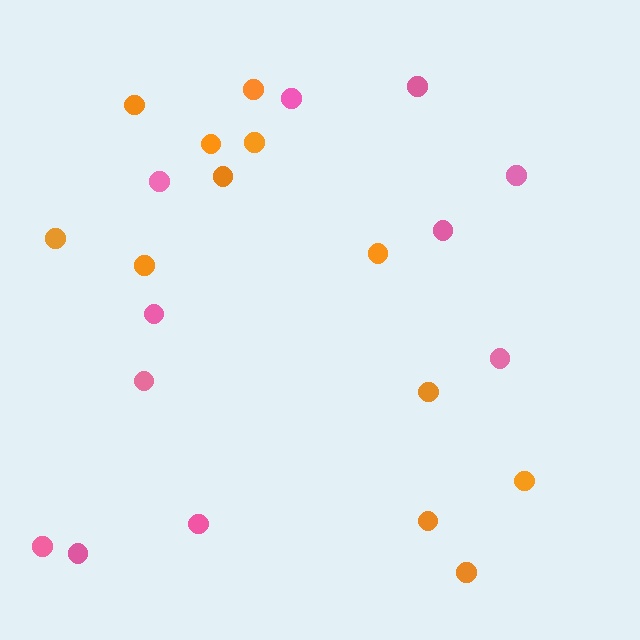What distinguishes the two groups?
There are 2 groups: one group of pink circles (11) and one group of orange circles (12).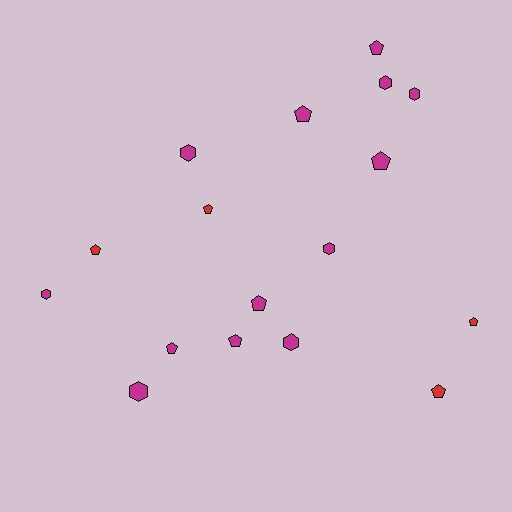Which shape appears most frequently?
Pentagon, with 10 objects.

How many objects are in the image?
There are 17 objects.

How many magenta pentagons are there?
There are 6 magenta pentagons.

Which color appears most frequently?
Magenta, with 13 objects.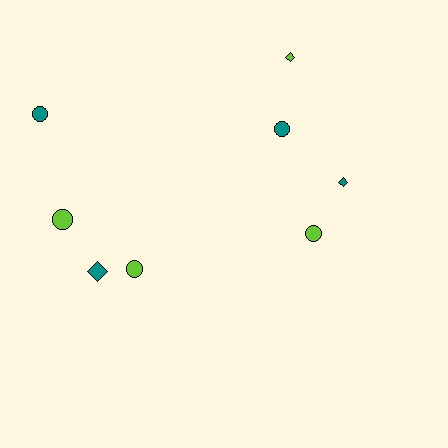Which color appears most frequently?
Teal, with 4 objects.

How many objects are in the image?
There are 8 objects.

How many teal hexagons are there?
There are no teal hexagons.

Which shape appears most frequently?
Circle, with 5 objects.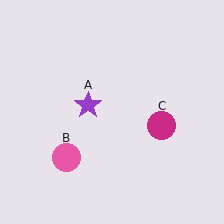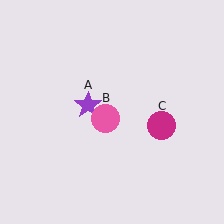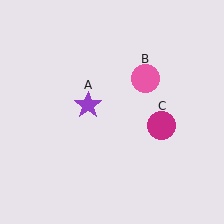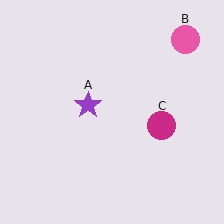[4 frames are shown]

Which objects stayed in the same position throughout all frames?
Purple star (object A) and magenta circle (object C) remained stationary.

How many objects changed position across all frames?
1 object changed position: pink circle (object B).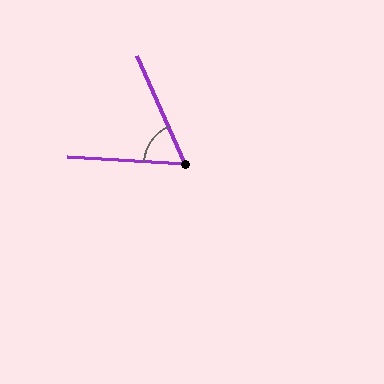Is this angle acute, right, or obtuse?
It is acute.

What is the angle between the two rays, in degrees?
Approximately 62 degrees.